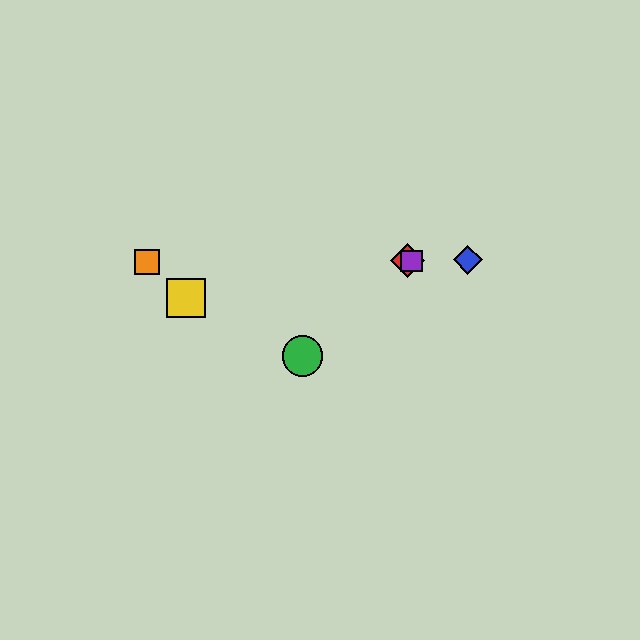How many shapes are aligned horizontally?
4 shapes (the red diamond, the blue diamond, the purple square, the orange square) are aligned horizontally.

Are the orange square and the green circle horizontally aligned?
No, the orange square is at y≈262 and the green circle is at y≈356.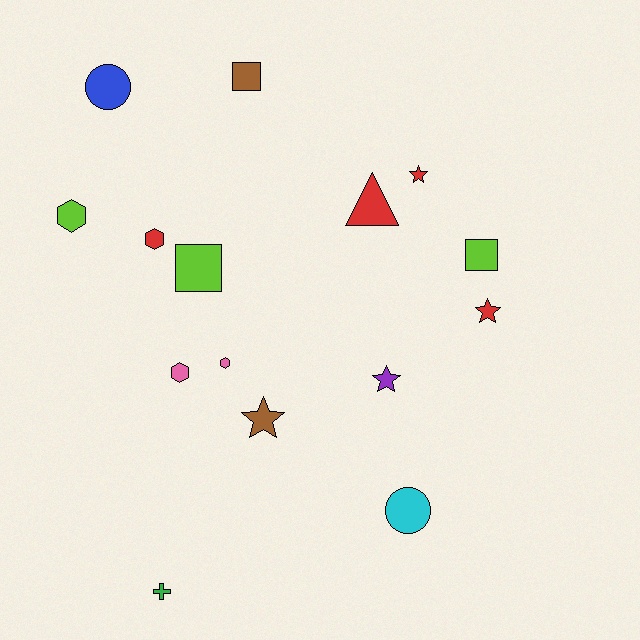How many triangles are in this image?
There is 1 triangle.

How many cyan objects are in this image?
There is 1 cyan object.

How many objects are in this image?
There are 15 objects.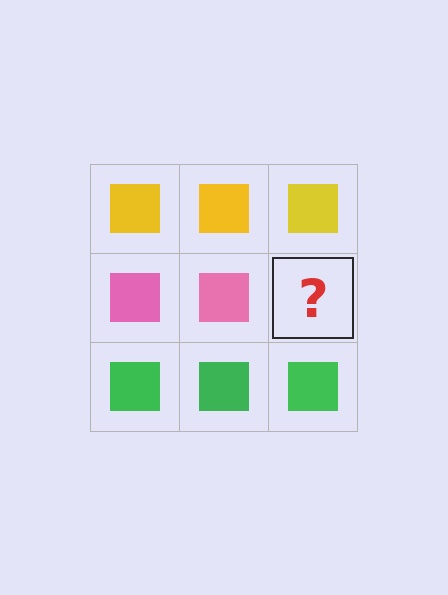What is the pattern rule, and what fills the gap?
The rule is that each row has a consistent color. The gap should be filled with a pink square.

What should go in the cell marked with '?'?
The missing cell should contain a pink square.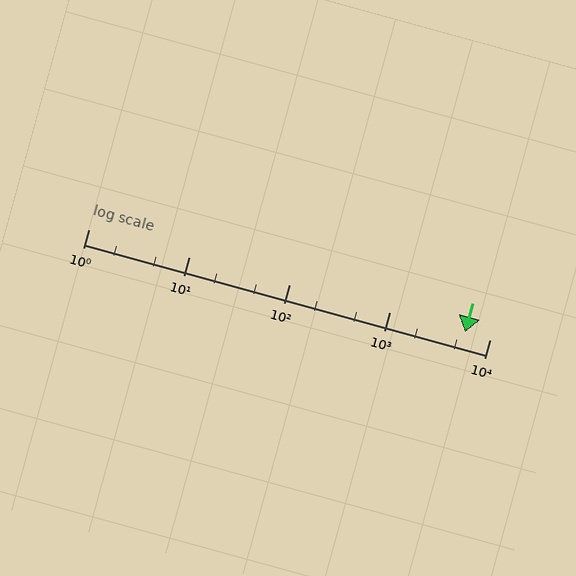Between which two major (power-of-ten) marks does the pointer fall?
The pointer is between 1000 and 10000.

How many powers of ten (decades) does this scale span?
The scale spans 4 decades, from 1 to 10000.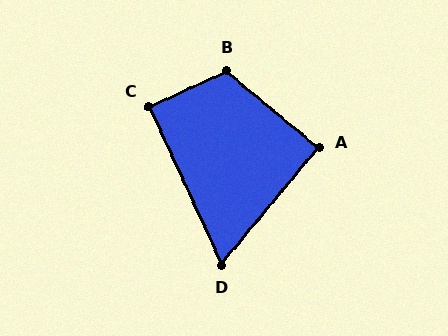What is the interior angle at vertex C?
Approximately 90 degrees (approximately right).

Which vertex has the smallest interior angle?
D, at approximately 65 degrees.